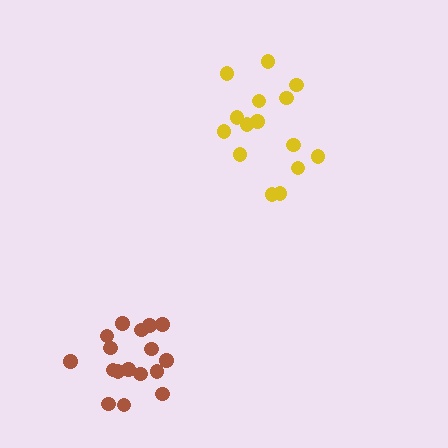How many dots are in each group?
Group 1: 17 dots, Group 2: 15 dots (32 total).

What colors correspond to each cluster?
The clusters are colored: brown, yellow.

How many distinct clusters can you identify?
There are 2 distinct clusters.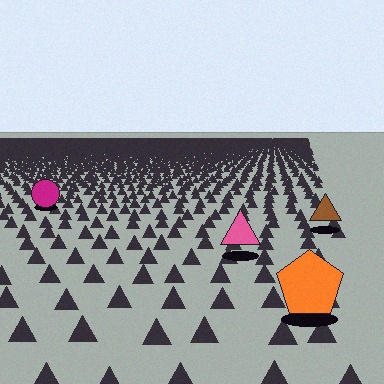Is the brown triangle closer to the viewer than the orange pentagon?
No. The orange pentagon is closer — you can tell from the texture gradient: the ground texture is coarser near it.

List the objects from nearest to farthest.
From nearest to farthest: the orange pentagon, the pink triangle, the brown triangle, the magenta circle.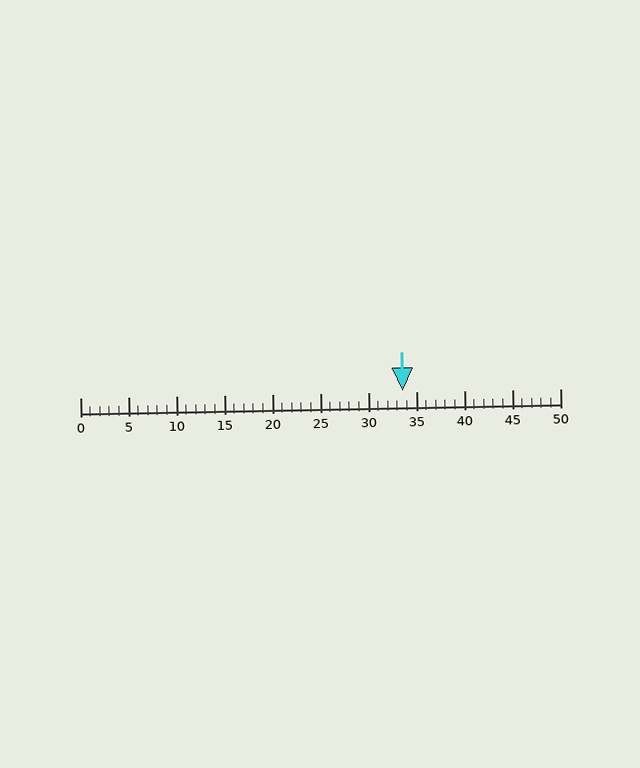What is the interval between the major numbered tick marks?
The major tick marks are spaced 5 units apart.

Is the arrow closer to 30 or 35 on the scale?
The arrow is closer to 35.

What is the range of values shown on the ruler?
The ruler shows values from 0 to 50.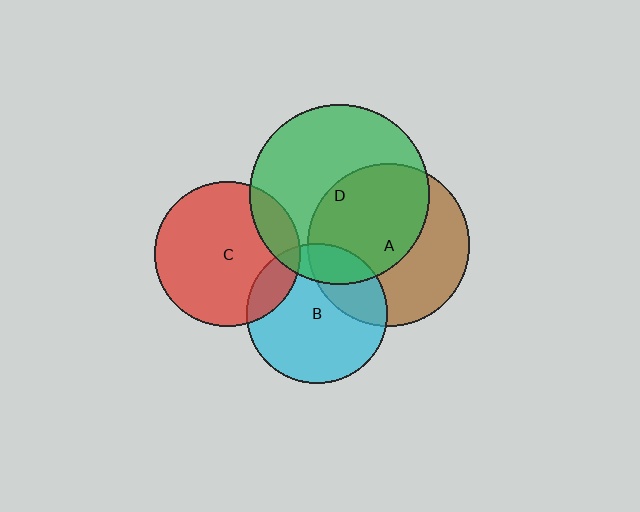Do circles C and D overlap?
Yes.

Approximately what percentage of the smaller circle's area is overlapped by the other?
Approximately 15%.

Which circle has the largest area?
Circle D (green).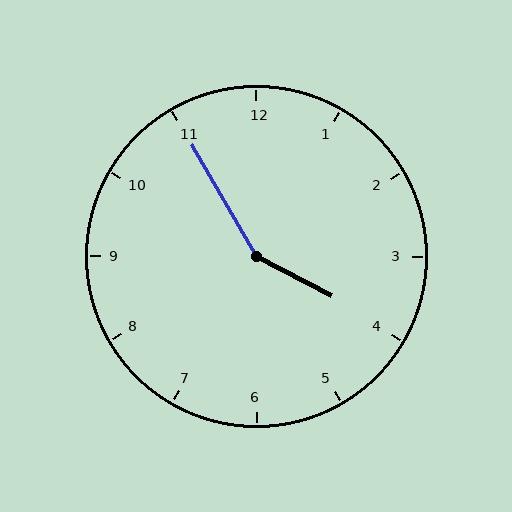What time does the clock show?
3:55.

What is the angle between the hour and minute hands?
Approximately 148 degrees.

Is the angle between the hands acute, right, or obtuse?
It is obtuse.